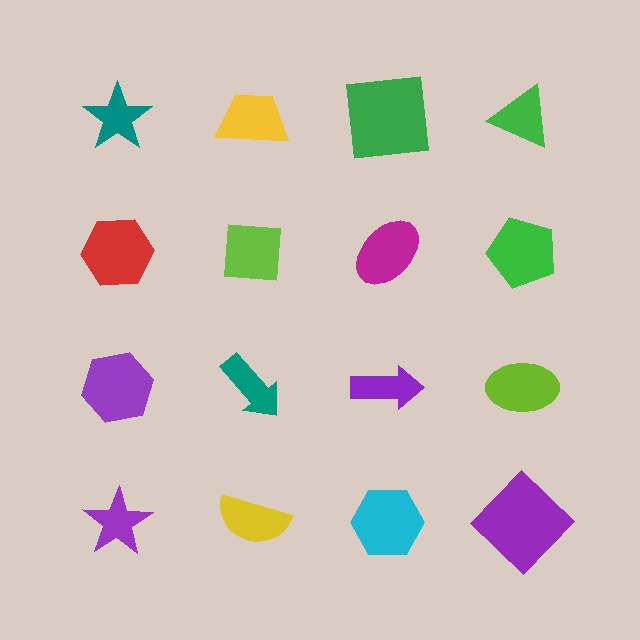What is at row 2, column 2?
A lime square.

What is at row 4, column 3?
A cyan hexagon.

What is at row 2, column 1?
A red hexagon.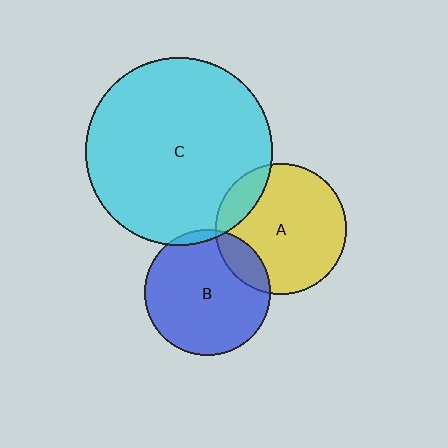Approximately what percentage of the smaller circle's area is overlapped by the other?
Approximately 15%.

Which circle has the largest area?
Circle C (cyan).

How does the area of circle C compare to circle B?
Approximately 2.2 times.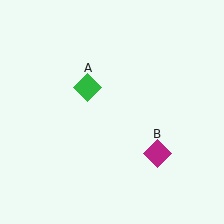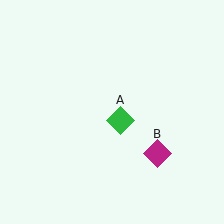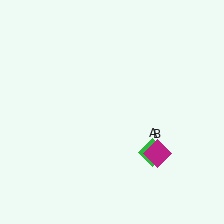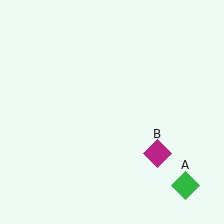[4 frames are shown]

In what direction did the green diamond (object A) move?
The green diamond (object A) moved down and to the right.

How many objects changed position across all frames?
1 object changed position: green diamond (object A).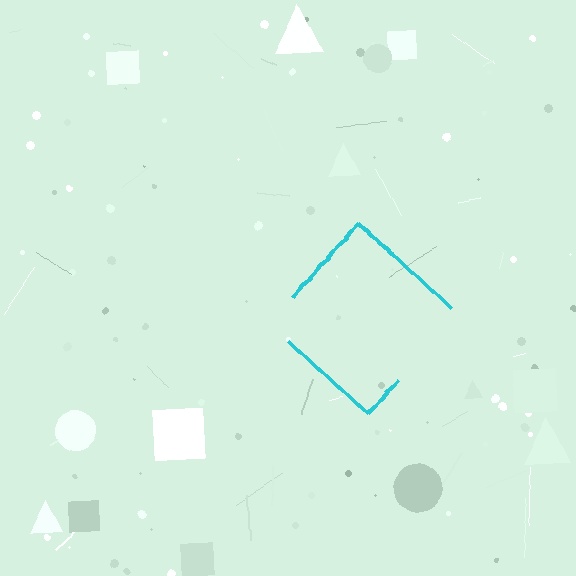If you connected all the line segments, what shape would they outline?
They would outline a diamond.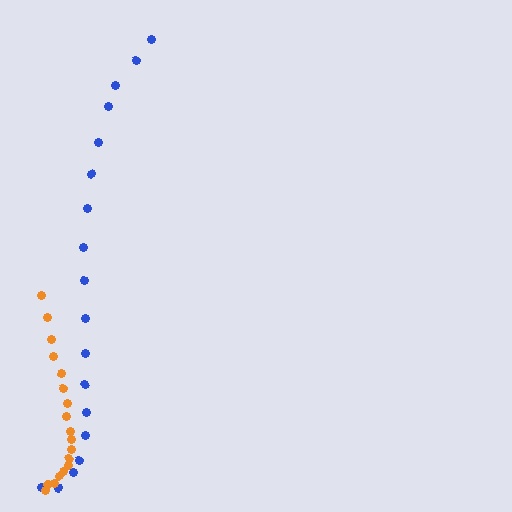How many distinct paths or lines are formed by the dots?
There are 2 distinct paths.